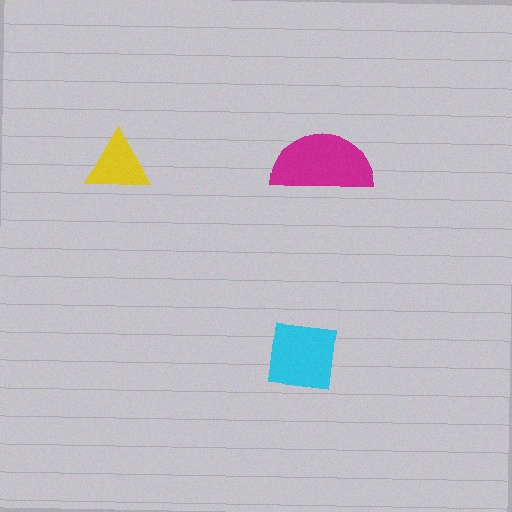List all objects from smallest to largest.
The yellow triangle, the cyan square, the magenta semicircle.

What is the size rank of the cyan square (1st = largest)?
2nd.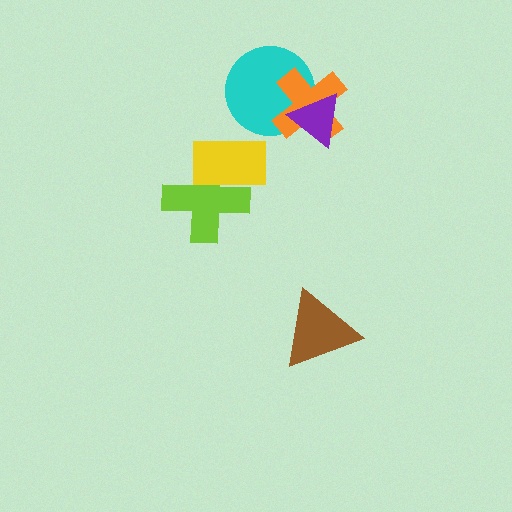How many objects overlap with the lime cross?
1 object overlaps with the lime cross.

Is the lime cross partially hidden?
Yes, it is partially covered by another shape.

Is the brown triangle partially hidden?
No, no other shape covers it.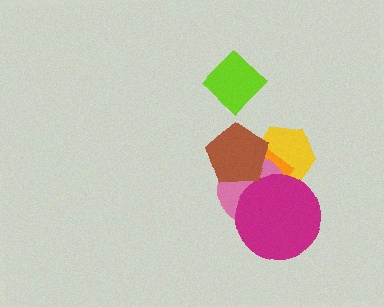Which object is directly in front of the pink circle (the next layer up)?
The magenta circle is directly in front of the pink circle.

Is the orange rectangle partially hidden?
Yes, it is partially covered by another shape.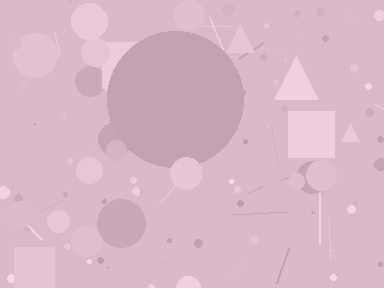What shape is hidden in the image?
A circle is hidden in the image.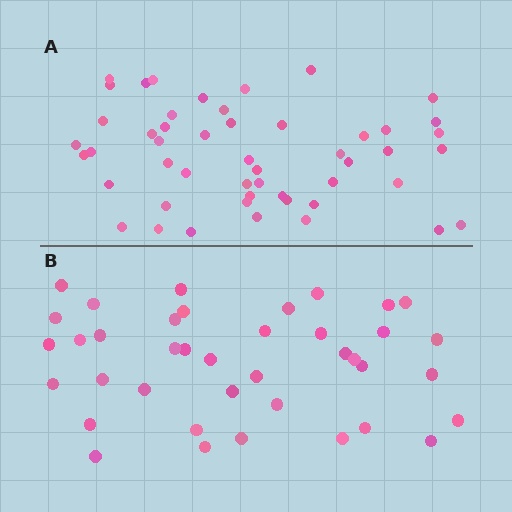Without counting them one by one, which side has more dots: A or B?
Region A (the top region) has more dots.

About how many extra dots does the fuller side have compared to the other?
Region A has roughly 12 or so more dots than region B.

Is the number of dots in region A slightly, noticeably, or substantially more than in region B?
Region A has noticeably more, but not dramatically so. The ratio is roughly 1.3 to 1.